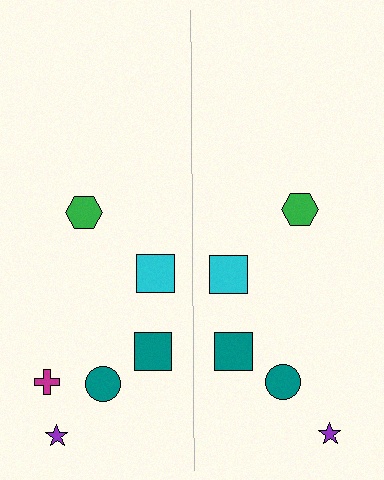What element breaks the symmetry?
A magenta cross is missing from the right side.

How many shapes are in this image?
There are 11 shapes in this image.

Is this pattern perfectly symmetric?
No, the pattern is not perfectly symmetric. A magenta cross is missing from the right side.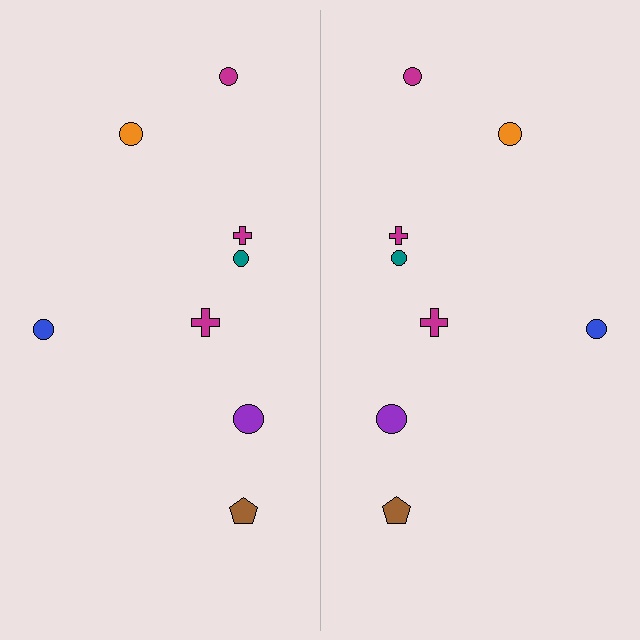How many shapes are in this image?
There are 16 shapes in this image.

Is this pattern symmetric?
Yes, this pattern has bilateral (reflection) symmetry.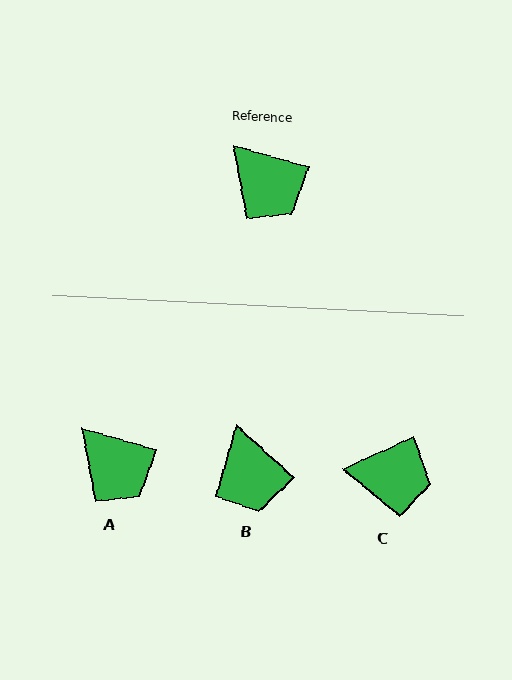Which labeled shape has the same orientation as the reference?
A.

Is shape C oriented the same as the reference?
No, it is off by about 40 degrees.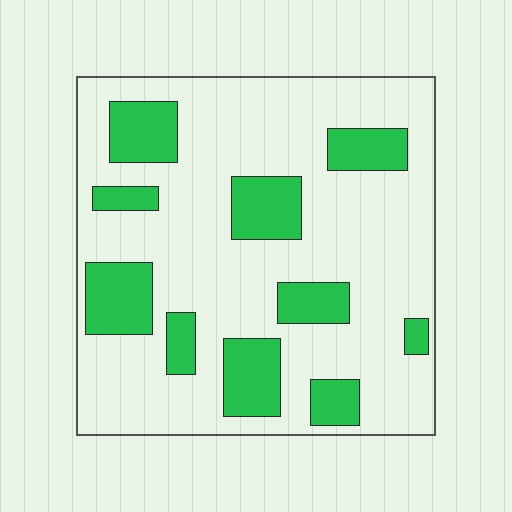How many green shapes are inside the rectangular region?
10.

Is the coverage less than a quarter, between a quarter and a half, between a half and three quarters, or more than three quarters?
Less than a quarter.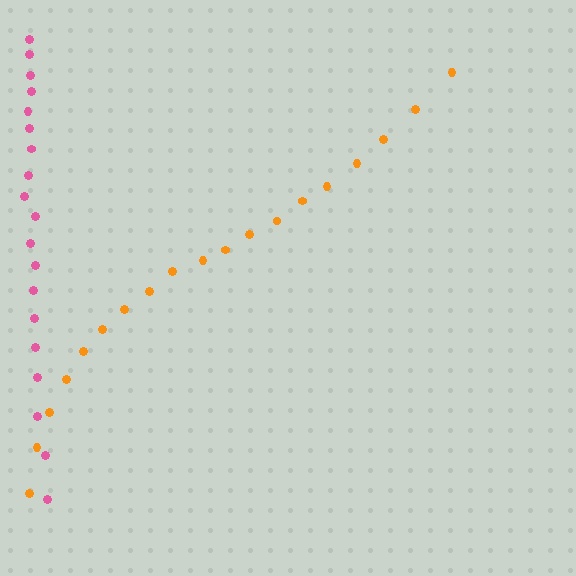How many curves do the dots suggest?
There are 2 distinct paths.